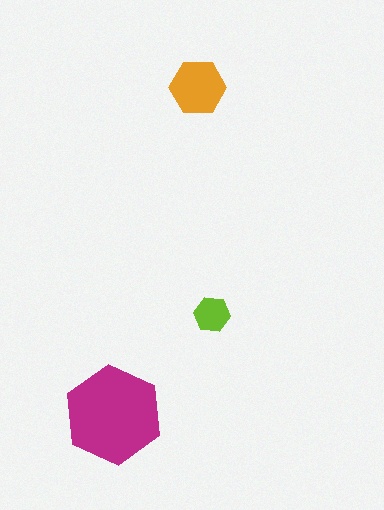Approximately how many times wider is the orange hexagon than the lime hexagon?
About 1.5 times wider.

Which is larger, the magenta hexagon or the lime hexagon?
The magenta one.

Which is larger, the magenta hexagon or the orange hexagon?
The magenta one.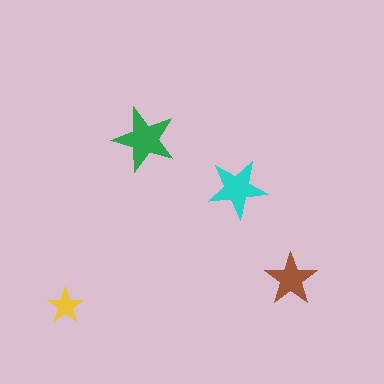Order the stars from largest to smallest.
the green one, the cyan one, the brown one, the yellow one.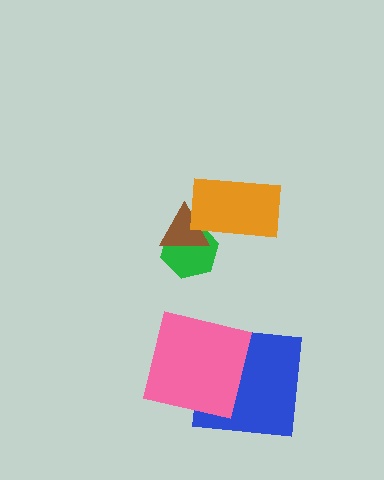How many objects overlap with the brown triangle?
2 objects overlap with the brown triangle.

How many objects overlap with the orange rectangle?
2 objects overlap with the orange rectangle.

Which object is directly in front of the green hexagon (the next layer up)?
The brown triangle is directly in front of the green hexagon.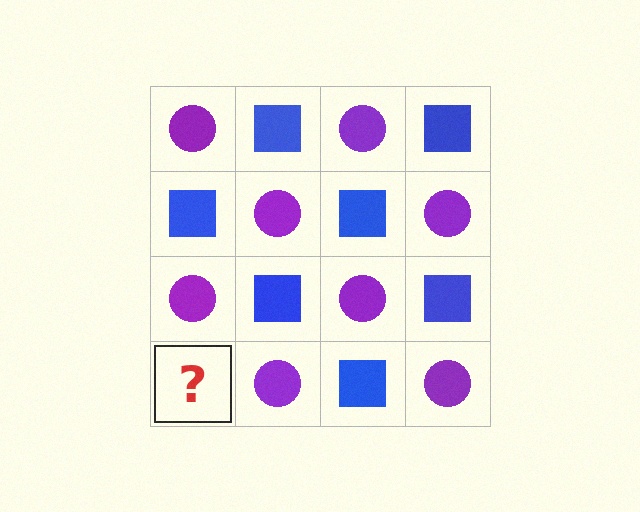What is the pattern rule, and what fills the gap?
The rule is that it alternates purple circle and blue square in a checkerboard pattern. The gap should be filled with a blue square.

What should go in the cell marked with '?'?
The missing cell should contain a blue square.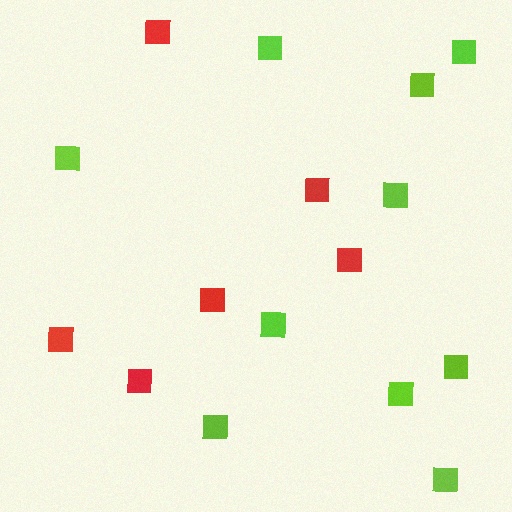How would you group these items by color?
There are 2 groups: one group of lime squares (10) and one group of red squares (6).